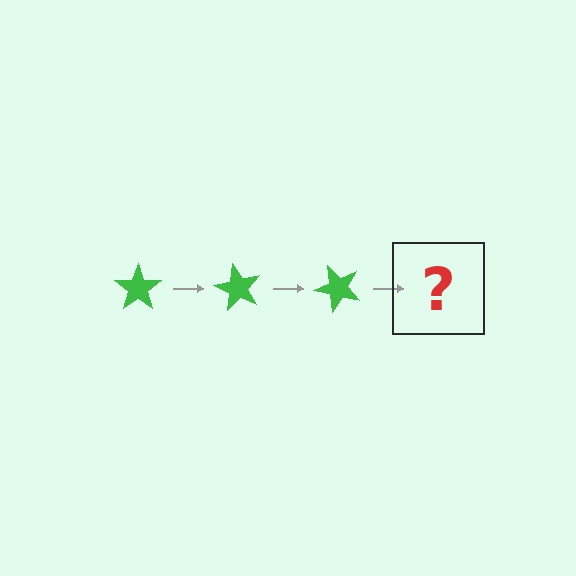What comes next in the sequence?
The next element should be a green star rotated 180 degrees.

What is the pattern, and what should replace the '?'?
The pattern is that the star rotates 60 degrees each step. The '?' should be a green star rotated 180 degrees.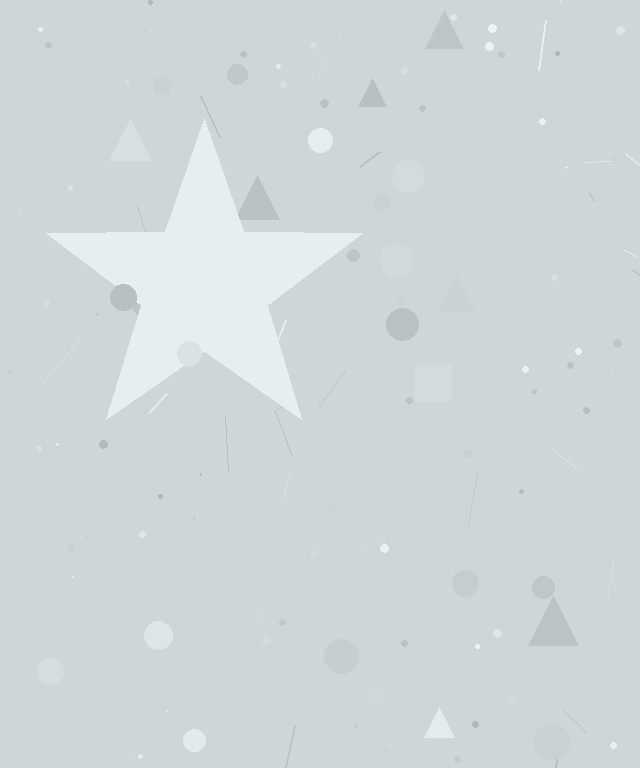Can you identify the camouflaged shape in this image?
The camouflaged shape is a star.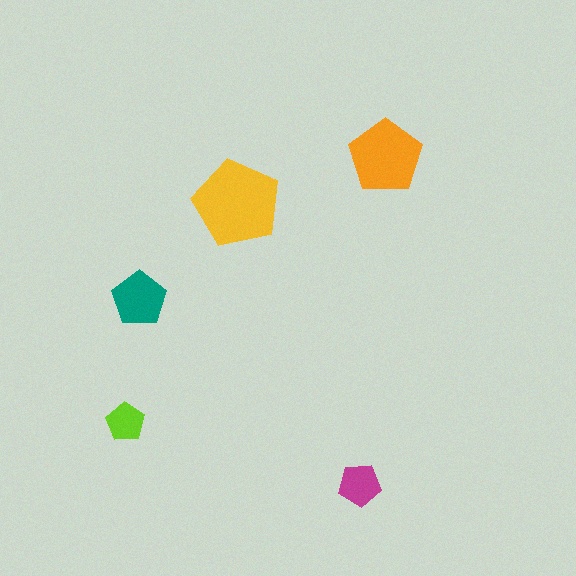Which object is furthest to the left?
The lime pentagon is leftmost.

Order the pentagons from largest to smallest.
the yellow one, the orange one, the teal one, the magenta one, the lime one.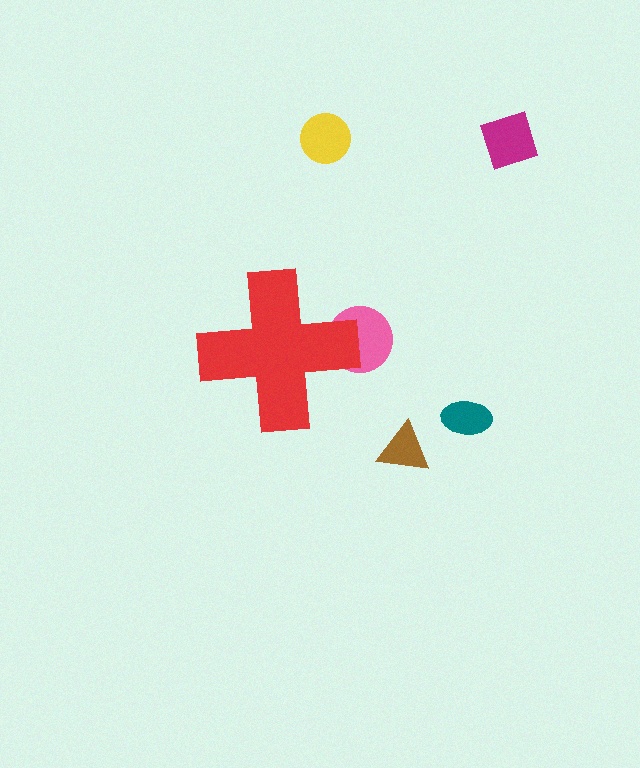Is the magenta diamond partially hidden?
No, the magenta diamond is fully visible.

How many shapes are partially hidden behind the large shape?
1 shape is partially hidden.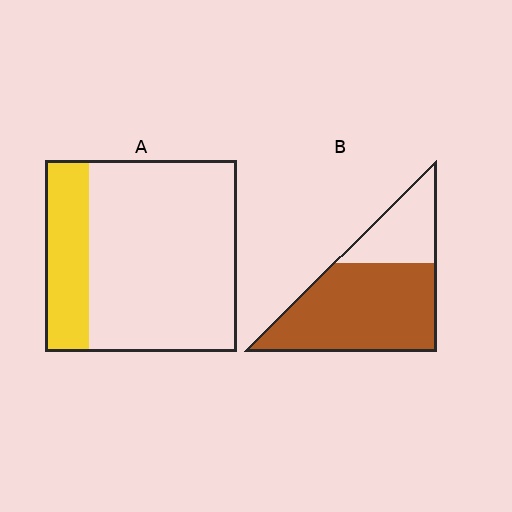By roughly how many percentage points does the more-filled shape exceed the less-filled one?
By roughly 50 percentage points (B over A).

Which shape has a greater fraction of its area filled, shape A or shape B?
Shape B.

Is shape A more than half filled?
No.